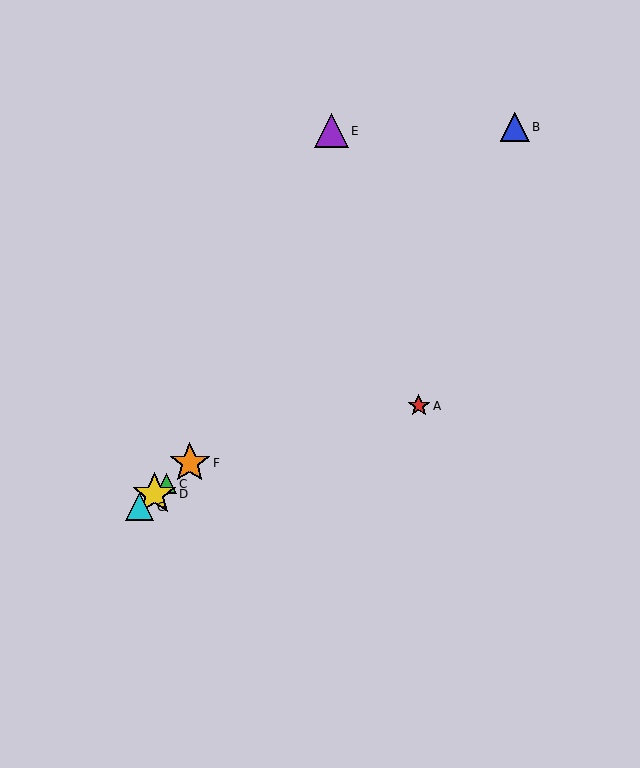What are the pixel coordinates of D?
Object D is at (154, 494).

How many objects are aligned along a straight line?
4 objects (C, D, F, G) are aligned along a straight line.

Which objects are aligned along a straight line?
Objects C, D, F, G are aligned along a straight line.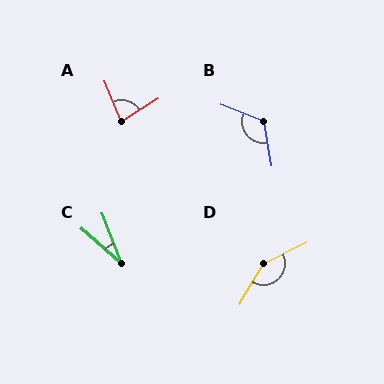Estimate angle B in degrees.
Approximately 120 degrees.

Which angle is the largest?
D, at approximately 147 degrees.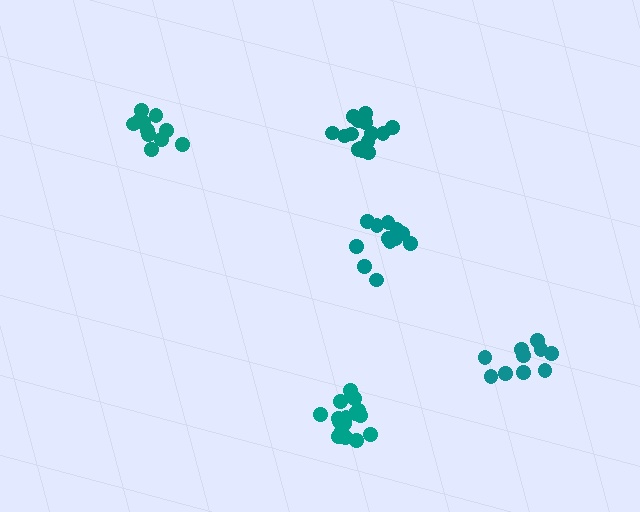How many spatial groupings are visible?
There are 5 spatial groupings.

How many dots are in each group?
Group 1: 10 dots, Group 2: 13 dots, Group 3: 11 dots, Group 4: 15 dots, Group 5: 16 dots (65 total).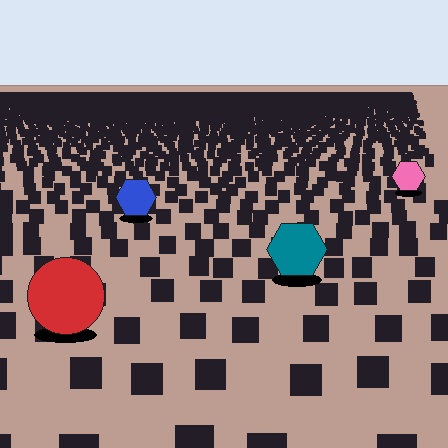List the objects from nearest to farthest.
From nearest to farthest: the red circle, the teal hexagon, the blue hexagon, the pink hexagon.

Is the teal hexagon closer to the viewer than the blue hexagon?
Yes. The teal hexagon is closer — you can tell from the texture gradient: the ground texture is coarser near it.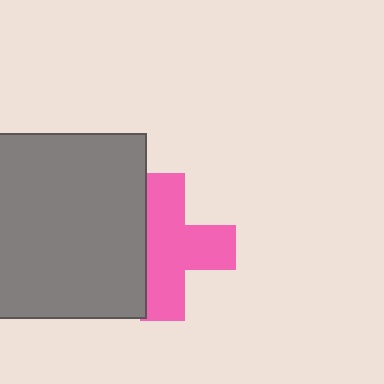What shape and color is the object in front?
The object in front is a gray rectangle.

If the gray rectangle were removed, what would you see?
You would see the complete pink cross.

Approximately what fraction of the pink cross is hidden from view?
Roughly 31% of the pink cross is hidden behind the gray rectangle.